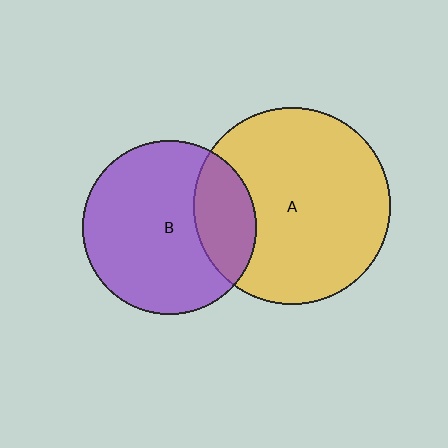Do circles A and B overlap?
Yes.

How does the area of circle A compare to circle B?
Approximately 1.3 times.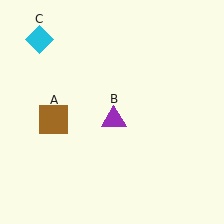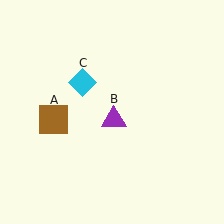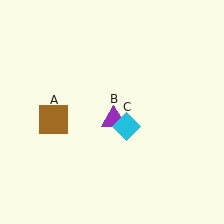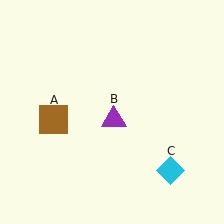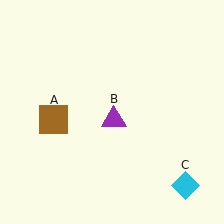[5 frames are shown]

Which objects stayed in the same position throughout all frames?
Brown square (object A) and purple triangle (object B) remained stationary.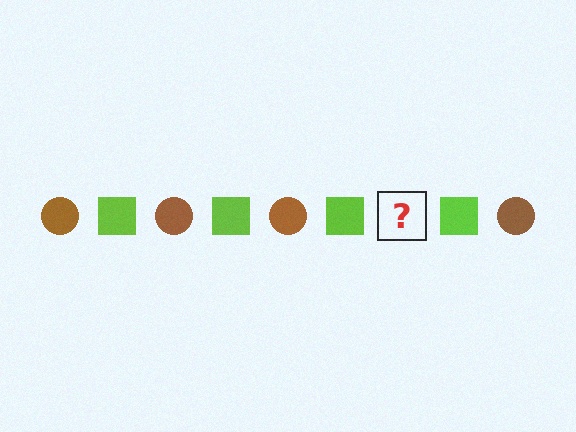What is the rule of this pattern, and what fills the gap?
The rule is that the pattern alternates between brown circle and lime square. The gap should be filled with a brown circle.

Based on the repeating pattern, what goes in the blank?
The blank should be a brown circle.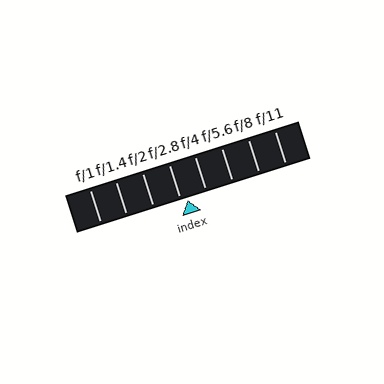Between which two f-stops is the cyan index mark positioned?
The index mark is between f/2.8 and f/4.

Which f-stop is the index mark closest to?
The index mark is closest to f/2.8.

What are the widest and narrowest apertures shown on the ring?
The widest aperture shown is f/1 and the narrowest is f/11.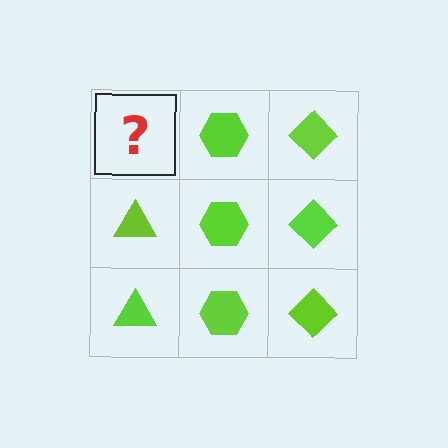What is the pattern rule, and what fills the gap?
The rule is that each column has a consistent shape. The gap should be filled with a lime triangle.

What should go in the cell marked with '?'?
The missing cell should contain a lime triangle.